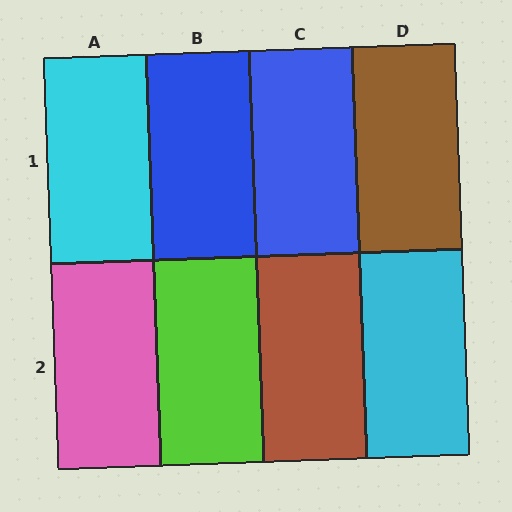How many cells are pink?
1 cell is pink.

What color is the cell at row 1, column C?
Blue.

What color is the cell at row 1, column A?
Cyan.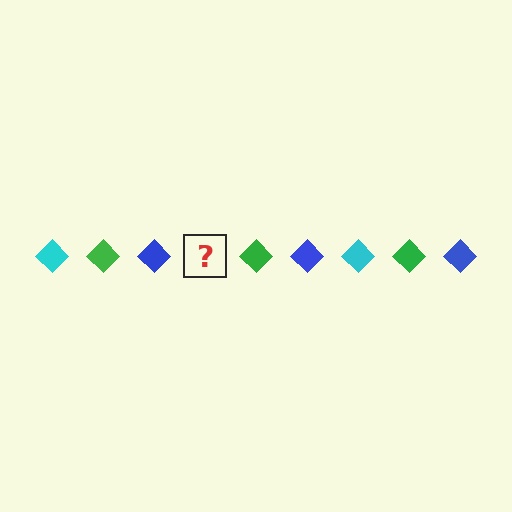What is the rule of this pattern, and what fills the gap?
The rule is that the pattern cycles through cyan, green, blue diamonds. The gap should be filled with a cyan diamond.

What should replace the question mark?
The question mark should be replaced with a cyan diamond.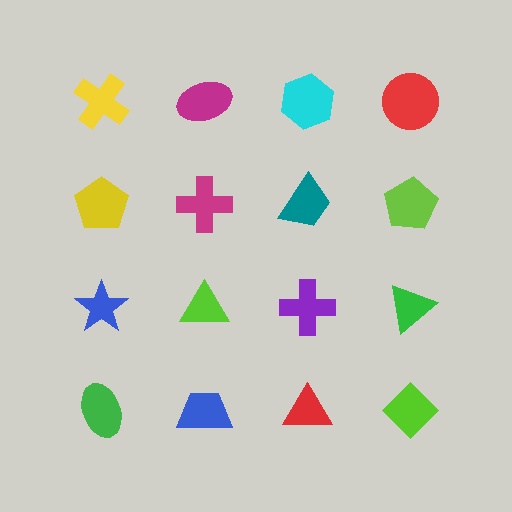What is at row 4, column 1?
A green ellipse.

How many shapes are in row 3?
4 shapes.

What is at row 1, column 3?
A cyan hexagon.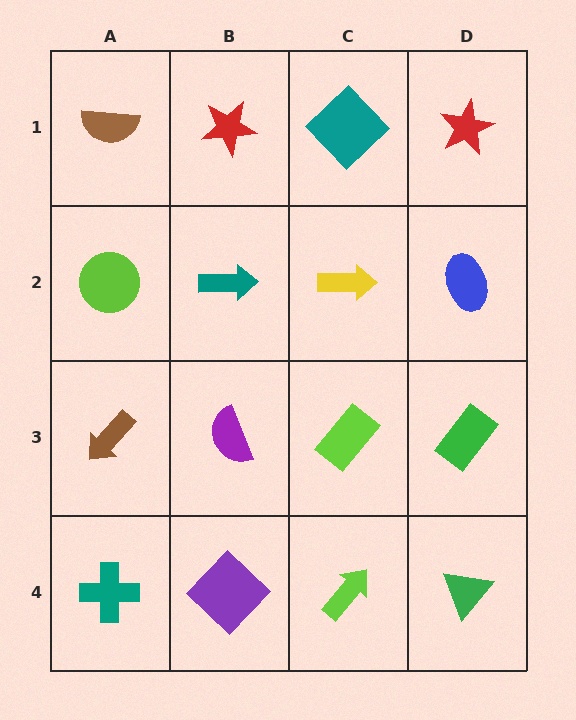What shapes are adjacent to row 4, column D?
A green rectangle (row 3, column D), a lime arrow (row 4, column C).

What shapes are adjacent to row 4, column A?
A brown arrow (row 3, column A), a purple diamond (row 4, column B).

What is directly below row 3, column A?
A teal cross.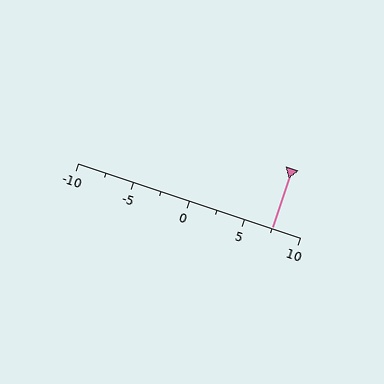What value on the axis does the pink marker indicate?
The marker indicates approximately 7.5.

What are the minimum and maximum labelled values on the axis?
The axis runs from -10 to 10.